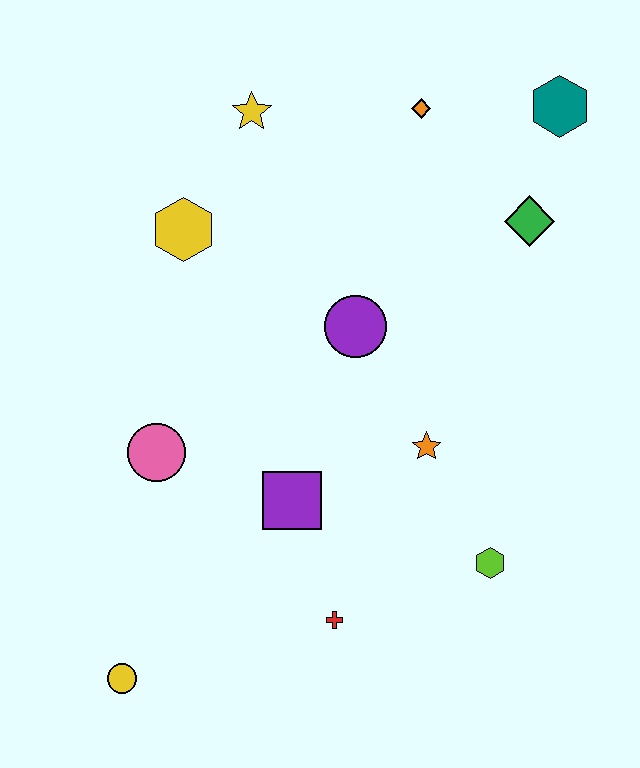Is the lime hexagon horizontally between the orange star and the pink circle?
No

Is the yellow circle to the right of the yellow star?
No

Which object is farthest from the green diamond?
The yellow circle is farthest from the green diamond.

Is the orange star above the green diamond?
No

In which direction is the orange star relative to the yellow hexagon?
The orange star is to the right of the yellow hexagon.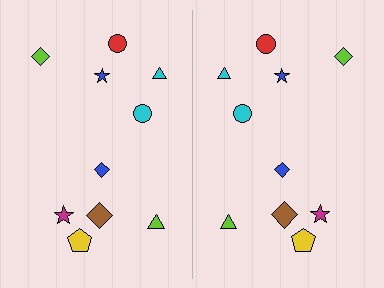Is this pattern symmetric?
Yes, this pattern has bilateral (reflection) symmetry.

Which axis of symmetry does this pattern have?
The pattern has a vertical axis of symmetry running through the center of the image.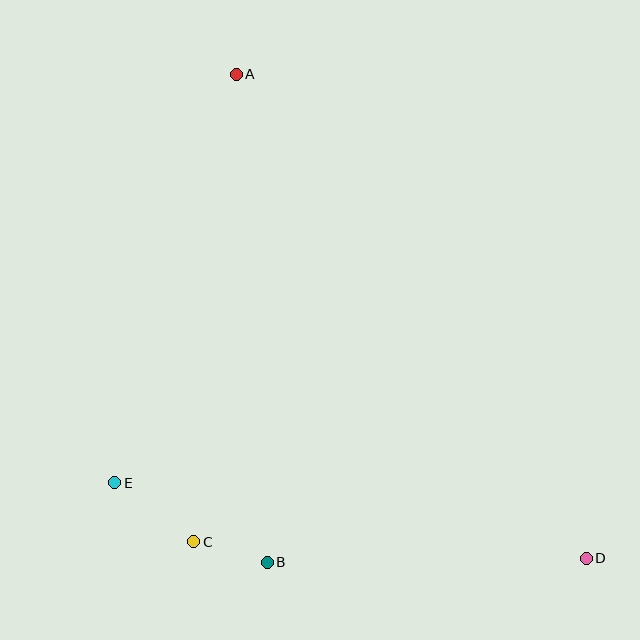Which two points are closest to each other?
Points B and C are closest to each other.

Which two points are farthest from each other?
Points A and D are farthest from each other.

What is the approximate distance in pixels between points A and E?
The distance between A and E is approximately 426 pixels.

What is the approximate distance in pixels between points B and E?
The distance between B and E is approximately 172 pixels.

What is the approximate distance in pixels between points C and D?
The distance between C and D is approximately 393 pixels.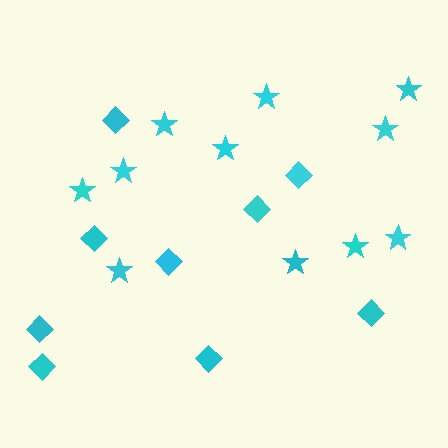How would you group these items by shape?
There are 2 groups: one group of diamonds (9) and one group of stars (11).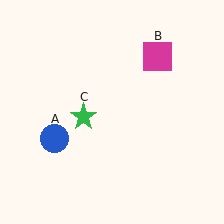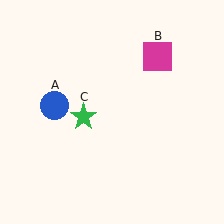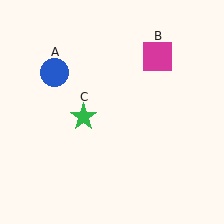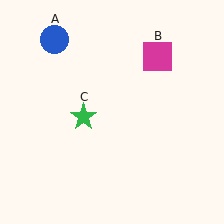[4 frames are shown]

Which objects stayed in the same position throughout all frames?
Magenta square (object B) and green star (object C) remained stationary.